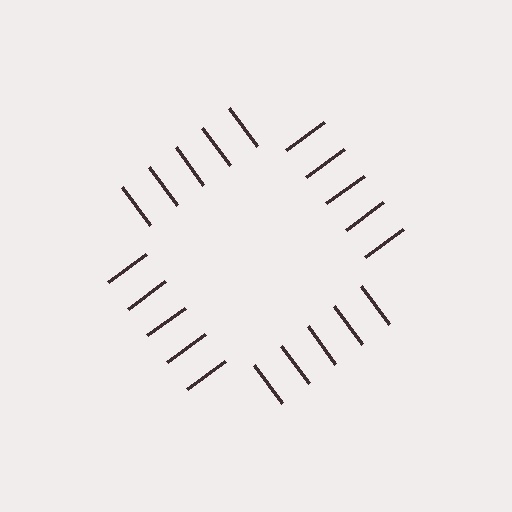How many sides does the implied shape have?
4 sides — the line-ends trace a square.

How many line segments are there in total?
20 — 5 along each of the 4 edges.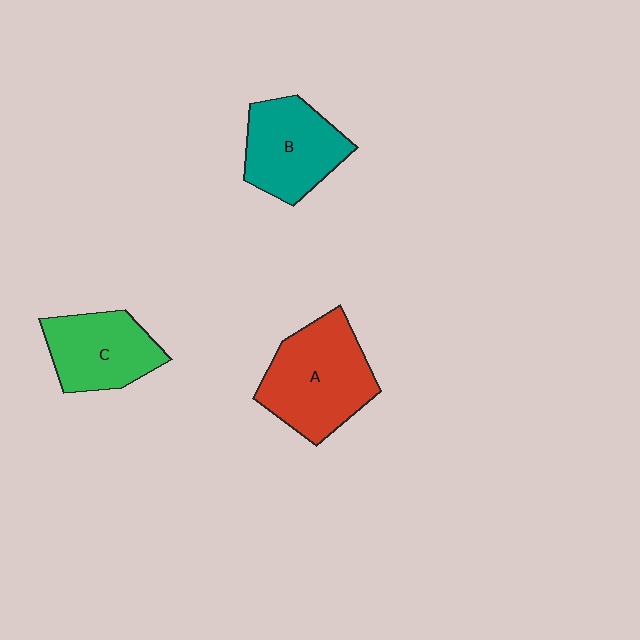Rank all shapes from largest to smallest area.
From largest to smallest: A (red), B (teal), C (green).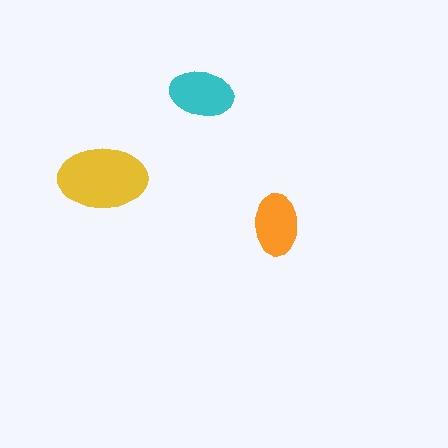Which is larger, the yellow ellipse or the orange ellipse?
The yellow one.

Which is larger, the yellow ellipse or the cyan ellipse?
The yellow one.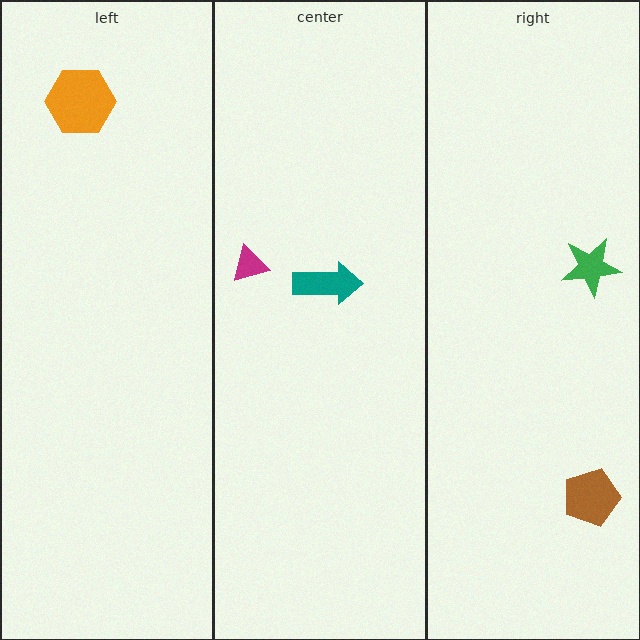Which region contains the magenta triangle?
The center region.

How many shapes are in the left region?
1.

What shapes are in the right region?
The brown pentagon, the green star.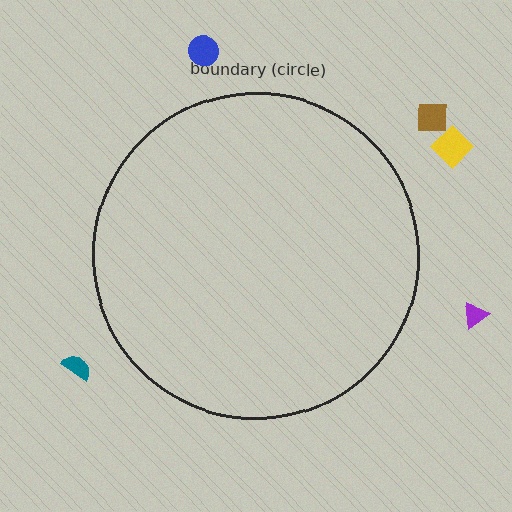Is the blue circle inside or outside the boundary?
Outside.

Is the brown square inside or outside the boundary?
Outside.